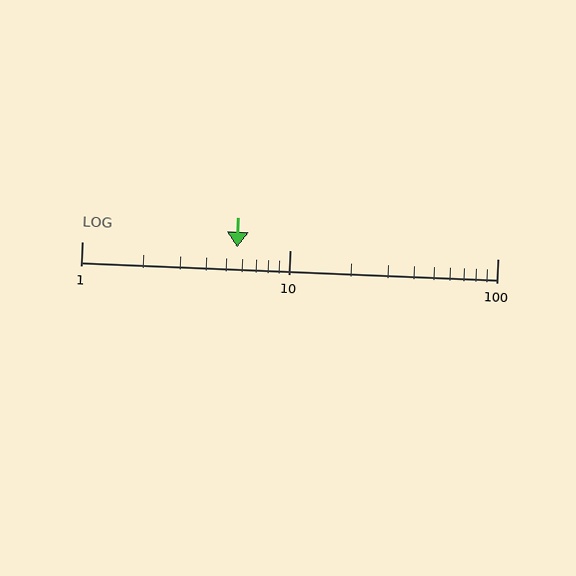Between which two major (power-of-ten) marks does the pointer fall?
The pointer is between 1 and 10.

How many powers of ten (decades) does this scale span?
The scale spans 2 decades, from 1 to 100.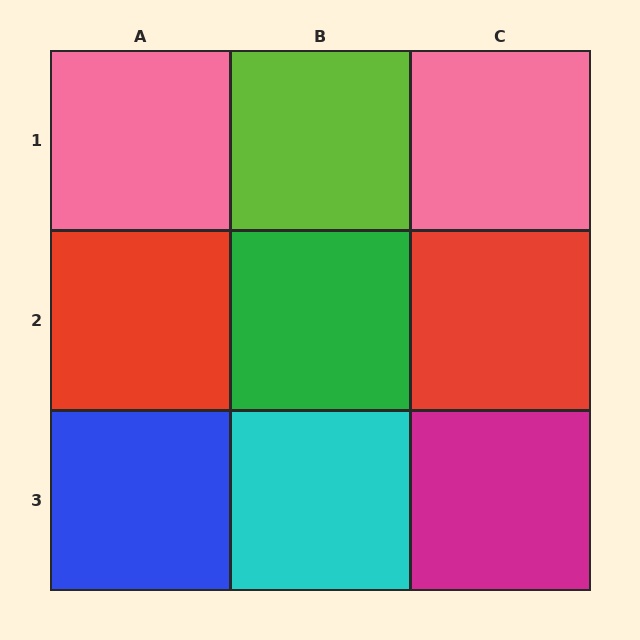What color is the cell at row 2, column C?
Red.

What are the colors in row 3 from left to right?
Blue, cyan, magenta.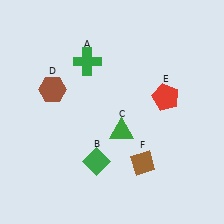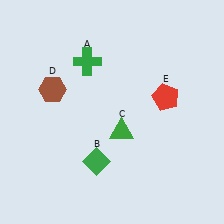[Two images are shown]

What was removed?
The brown diamond (F) was removed in Image 2.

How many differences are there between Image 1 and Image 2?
There is 1 difference between the two images.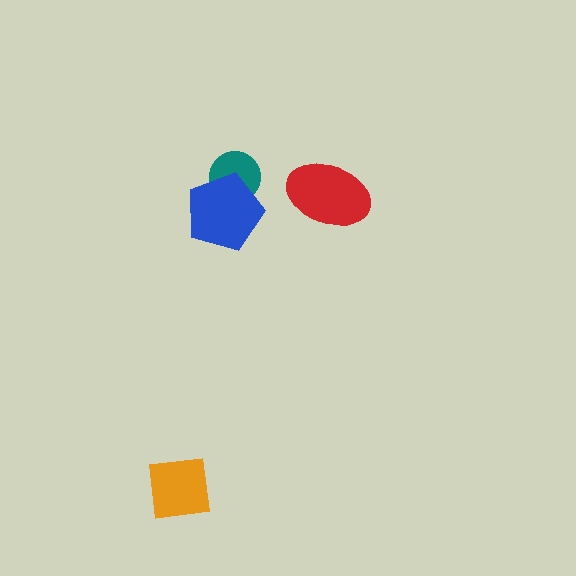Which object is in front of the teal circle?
The blue pentagon is in front of the teal circle.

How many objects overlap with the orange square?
0 objects overlap with the orange square.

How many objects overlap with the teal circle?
1 object overlaps with the teal circle.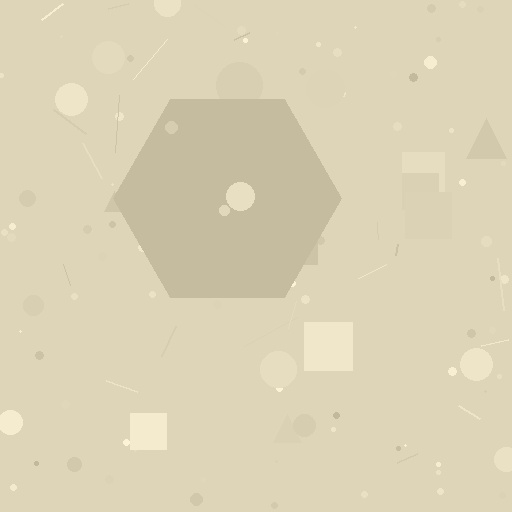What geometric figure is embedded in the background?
A hexagon is embedded in the background.